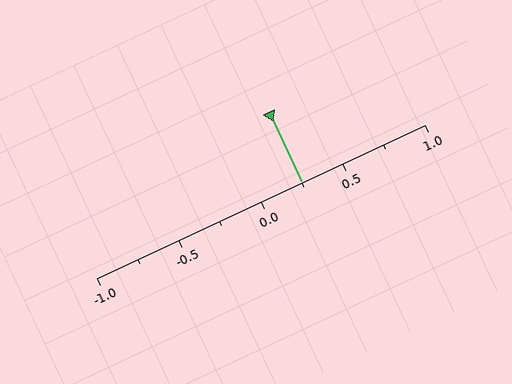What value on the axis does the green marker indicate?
The marker indicates approximately 0.25.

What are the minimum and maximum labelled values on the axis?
The axis runs from -1.0 to 1.0.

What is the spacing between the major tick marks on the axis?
The major ticks are spaced 0.5 apart.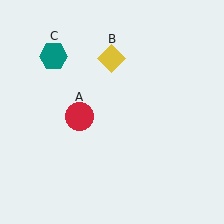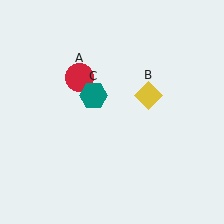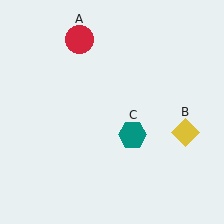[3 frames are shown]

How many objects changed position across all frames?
3 objects changed position: red circle (object A), yellow diamond (object B), teal hexagon (object C).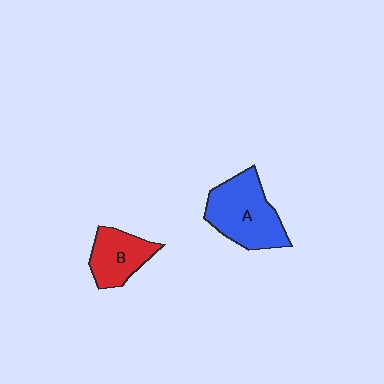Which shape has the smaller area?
Shape B (red).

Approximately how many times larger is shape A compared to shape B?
Approximately 1.5 times.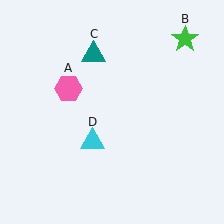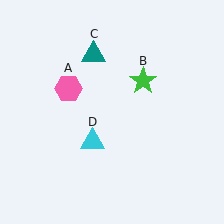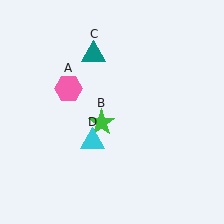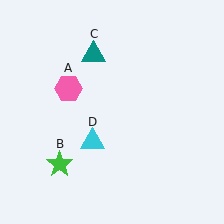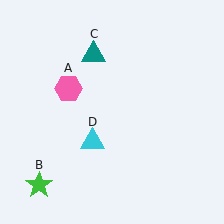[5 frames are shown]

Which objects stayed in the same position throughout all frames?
Pink hexagon (object A) and teal triangle (object C) and cyan triangle (object D) remained stationary.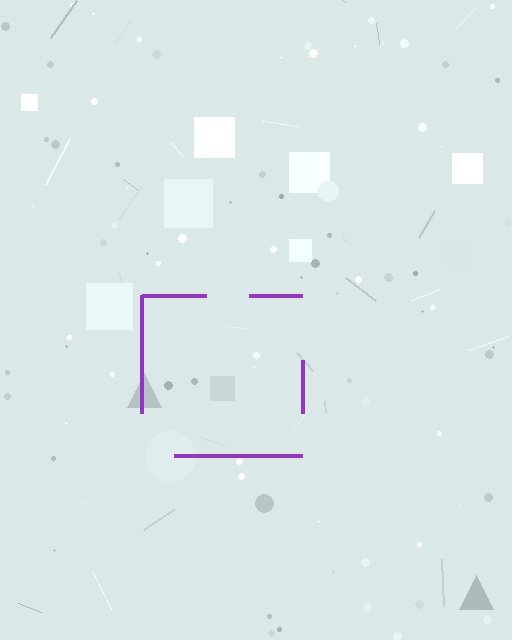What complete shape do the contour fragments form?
The contour fragments form a square.